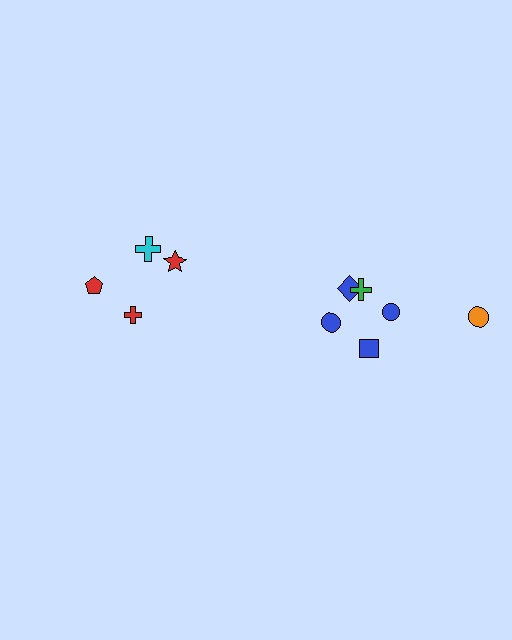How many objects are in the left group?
There are 4 objects.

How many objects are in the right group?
There are 6 objects.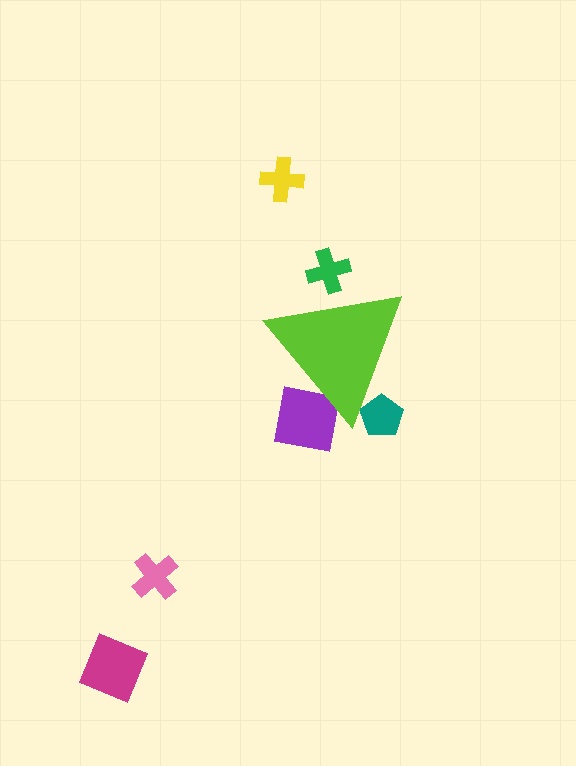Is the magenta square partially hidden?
No, the magenta square is fully visible.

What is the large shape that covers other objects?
A lime triangle.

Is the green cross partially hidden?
Yes, the green cross is partially hidden behind the lime triangle.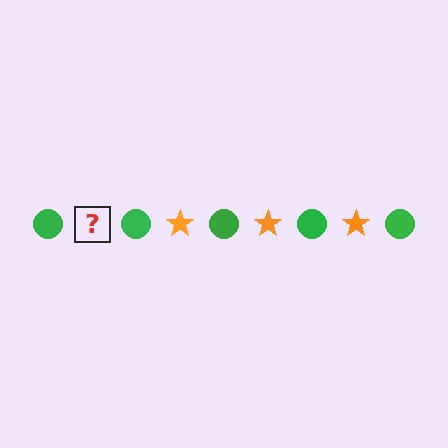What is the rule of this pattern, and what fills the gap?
The rule is that the pattern alternates between green circle and orange star. The gap should be filled with an orange star.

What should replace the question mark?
The question mark should be replaced with an orange star.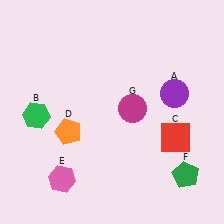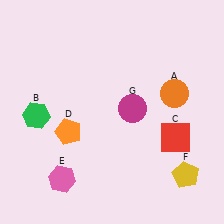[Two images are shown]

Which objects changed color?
A changed from purple to orange. F changed from green to yellow.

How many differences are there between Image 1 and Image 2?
There are 2 differences between the two images.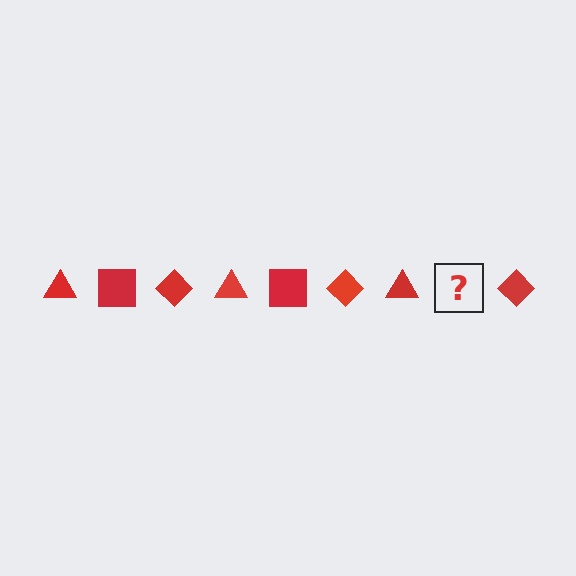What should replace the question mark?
The question mark should be replaced with a red square.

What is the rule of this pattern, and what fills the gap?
The rule is that the pattern cycles through triangle, square, diamond shapes in red. The gap should be filled with a red square.